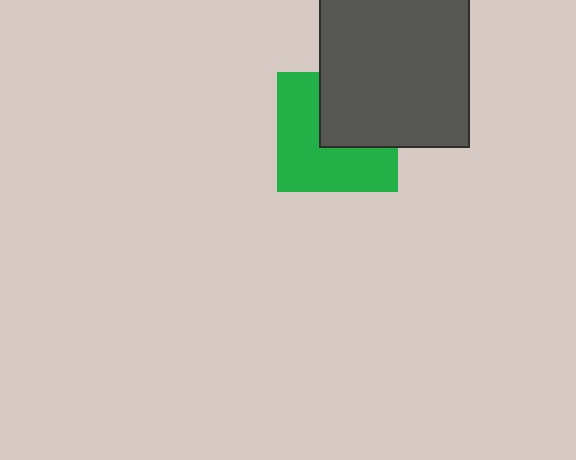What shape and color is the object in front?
The object in front is a dark gray square.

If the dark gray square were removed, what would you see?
You would see the complete green square.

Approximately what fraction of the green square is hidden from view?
Roughly 41% of the green square is hidden behind the dark gray square.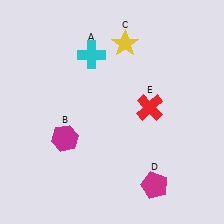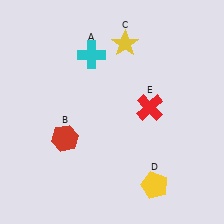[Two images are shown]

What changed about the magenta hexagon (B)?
In Image 1, B is magenta. In Image 2, it changed to red.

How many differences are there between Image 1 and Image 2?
There are 2 differences between the two images.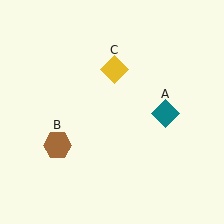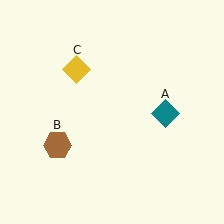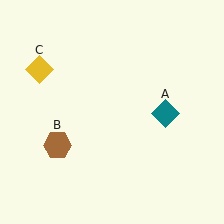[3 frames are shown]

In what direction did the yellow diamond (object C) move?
The yellow diamond (object C) moved left.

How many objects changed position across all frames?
1 object changed position: yellow diamond (object C).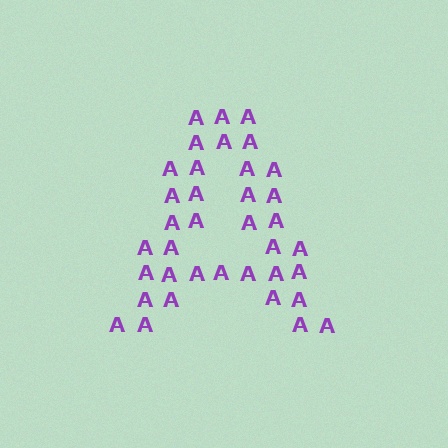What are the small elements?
The small elements are letter A's.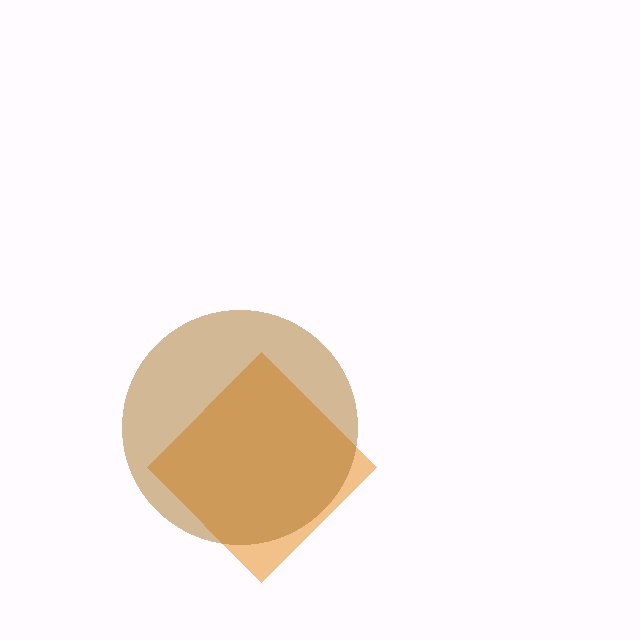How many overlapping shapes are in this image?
There are 2 overlapping shapes in the image.